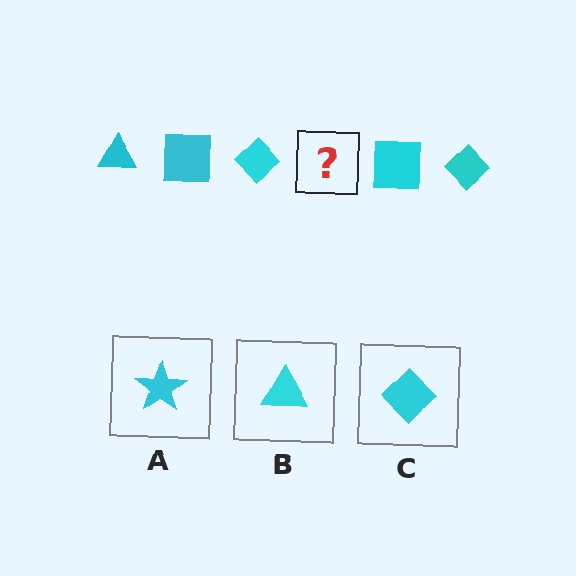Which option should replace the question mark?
Option B.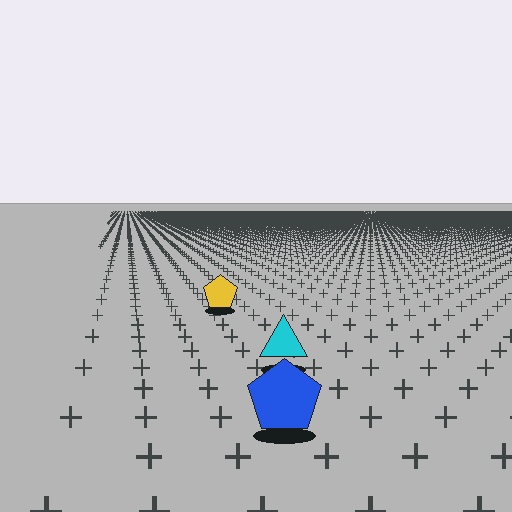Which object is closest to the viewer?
The blue pentagon is closest. The texture marks near it are larger and more spread out.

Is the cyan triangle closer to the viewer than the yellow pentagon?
Yes. The cyan triangle is closer — you can tell from the texture gradient: the ground texture is coarser near it.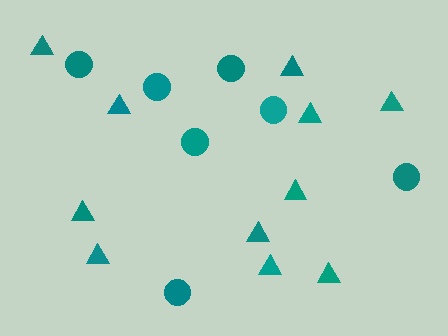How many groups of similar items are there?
There are 2 groups: one group of triangles (11) and one group of circles (7).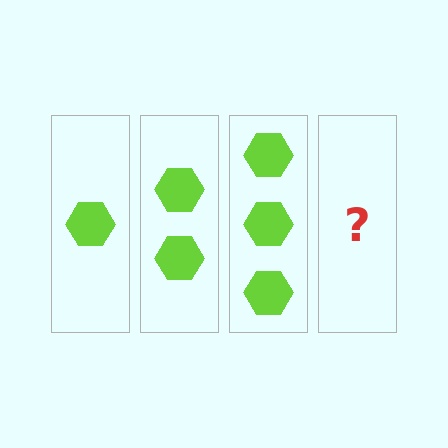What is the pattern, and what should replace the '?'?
The pattern is that each step adds one more hexagon. The '?' should be 4 hexagons.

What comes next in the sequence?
The next element should be 4 hexagons.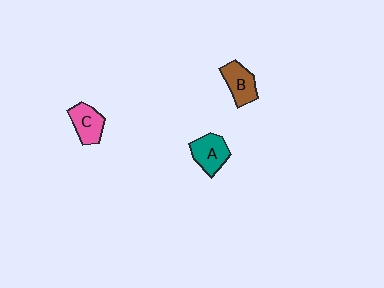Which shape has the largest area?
Shape A (teal).